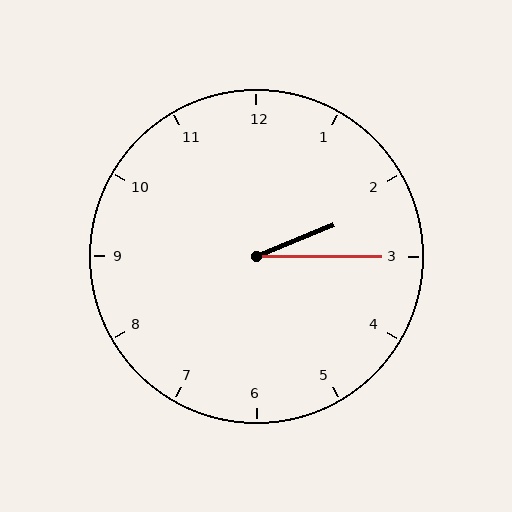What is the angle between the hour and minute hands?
Approximately 22 degrees.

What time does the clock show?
2:15.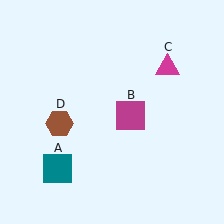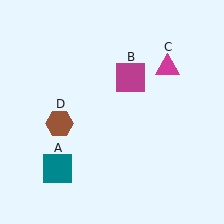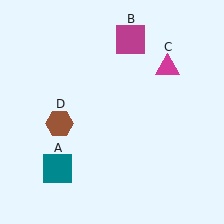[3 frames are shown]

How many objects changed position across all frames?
1 object changed position: magenta square (object B).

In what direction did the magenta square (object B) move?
The magenta square (object B) moved up.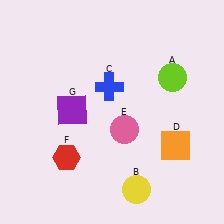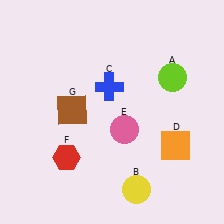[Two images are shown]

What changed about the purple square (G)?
In Image 1, G is purple. In Image 2, it changed to brown.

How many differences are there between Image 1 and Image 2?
There is 1 difference between the two images.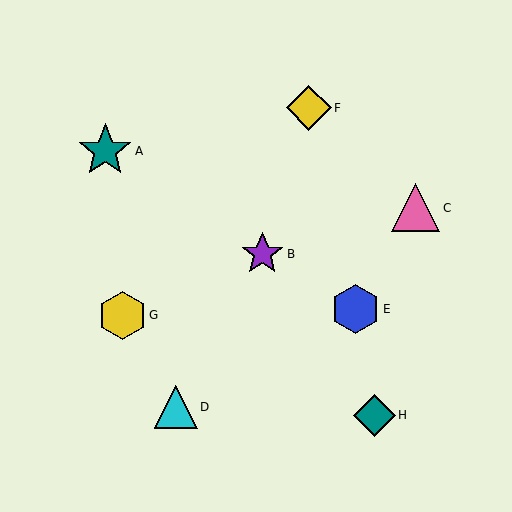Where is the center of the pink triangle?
The center of the pink triangle is at (415, 208).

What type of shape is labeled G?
Shape G is a yellow hexagon.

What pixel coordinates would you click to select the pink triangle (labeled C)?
Click at (415, 208) to select the pink triangle C.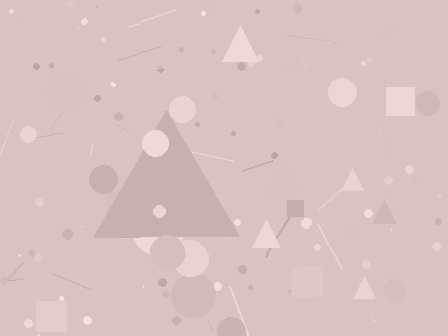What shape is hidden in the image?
A triangle is hidden in the image.